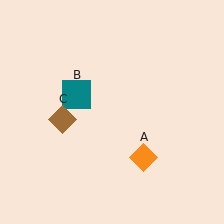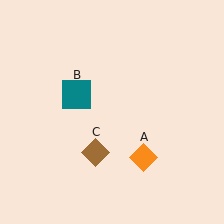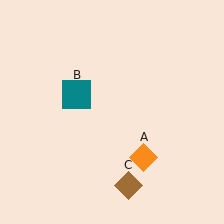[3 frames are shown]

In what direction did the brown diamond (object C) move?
The brown diamond (object C) moved down and to the right.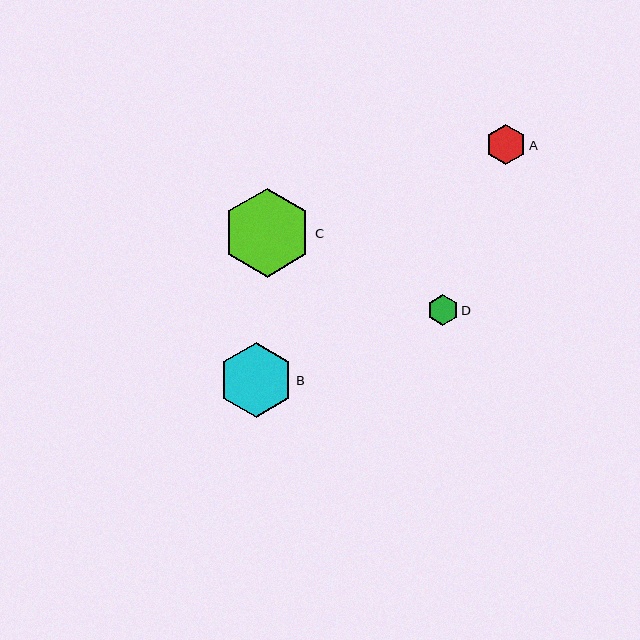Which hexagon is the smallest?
Hexagon D is the smallest with a size of approximately 31 pixels.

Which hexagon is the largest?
Hexagon C is the largest with a size of approximately 89 pixels.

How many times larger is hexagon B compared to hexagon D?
Hexagon B is approximately 2.4 times the size of hexagon D.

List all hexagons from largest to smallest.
From largest to smallest: C, B, A, D.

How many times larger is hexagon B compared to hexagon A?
Hexagon B is approximately 1.9 times the size of hexagon A.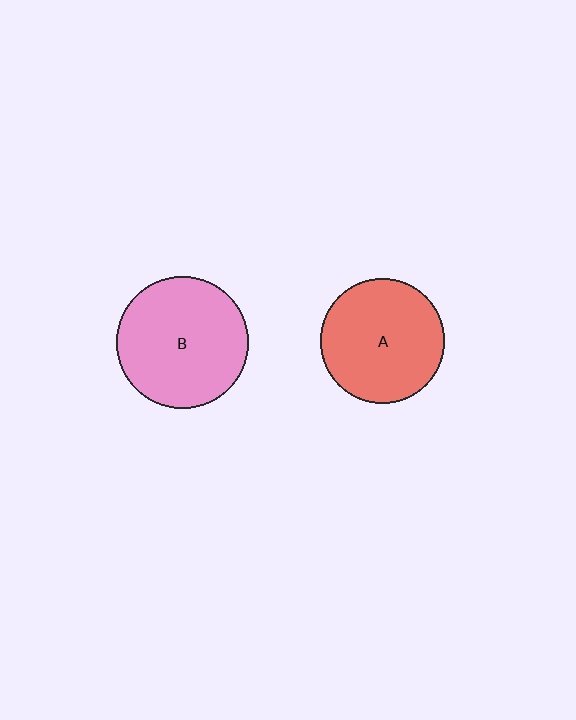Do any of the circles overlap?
No, none of the circles overlap.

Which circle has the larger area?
Circle B (pink).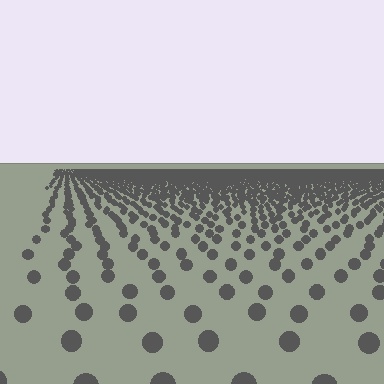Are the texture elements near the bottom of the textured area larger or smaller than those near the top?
Larger. Near the bottom, elements are closer to the viewer and appear at a bigger on-screen size.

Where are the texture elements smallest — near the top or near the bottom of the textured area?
Near the top.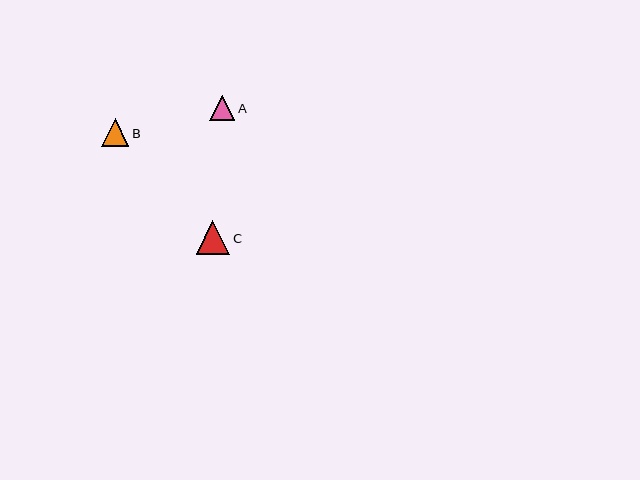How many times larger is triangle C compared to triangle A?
Triangle C is approximately 1.3 times the size of triangle A.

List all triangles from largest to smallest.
From largest to smallest: C, B, A.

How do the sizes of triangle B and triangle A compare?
Triangle B and triangle A are approximately the same size.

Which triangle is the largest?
Triangle C is the largest with a size of approximately 34 pixels.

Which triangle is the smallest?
Triangle A is the smallest with a size of approximately 25 pixels.